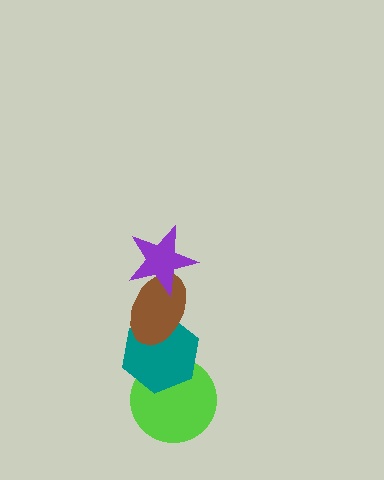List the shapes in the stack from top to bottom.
From top to bottom: the purple star, the brown ellipse, the teal hexagon, the lime circle.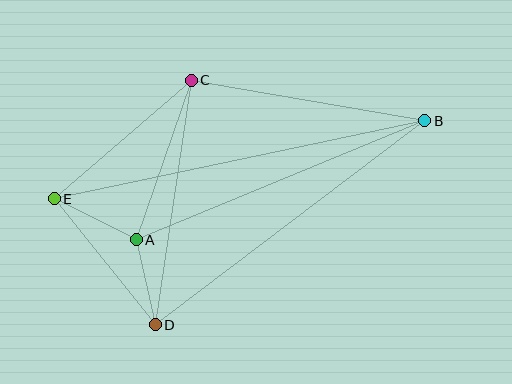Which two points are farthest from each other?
Points B and E are farthest from each other.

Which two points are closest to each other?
Points A and D are closest to each other.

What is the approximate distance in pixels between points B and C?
The distance between B and C is approximately 237 pixels.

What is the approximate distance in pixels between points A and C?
The distance between A and C is approximately 169 pixels.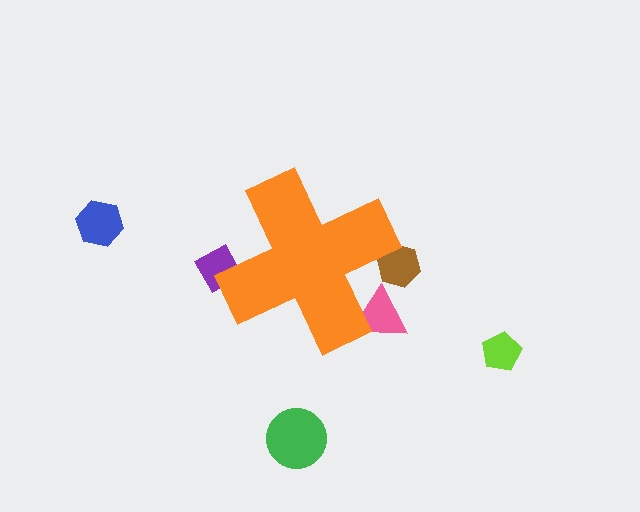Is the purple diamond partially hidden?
Yes, the purple diamond is partially hidden behind the orange cross.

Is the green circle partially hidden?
No, the green circle is fully visible.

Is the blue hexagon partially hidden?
No, the blue hexagon is fully visible.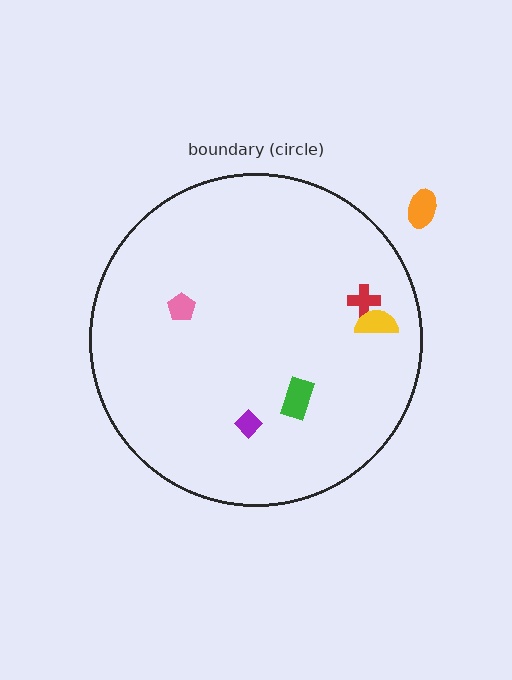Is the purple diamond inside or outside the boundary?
Inside.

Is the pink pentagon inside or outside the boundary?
Inside.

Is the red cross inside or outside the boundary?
Inside.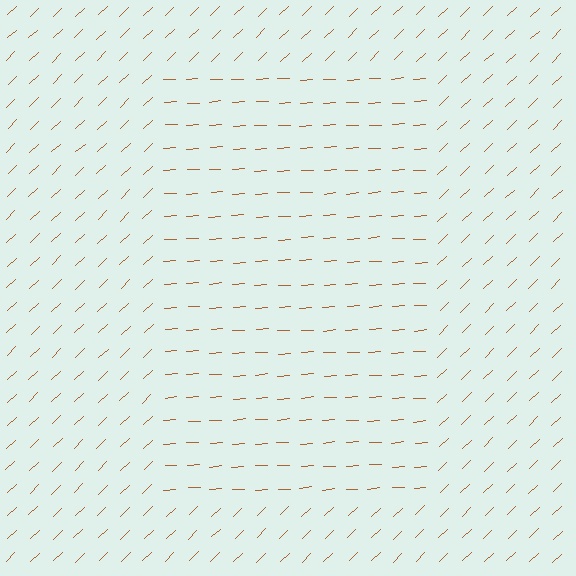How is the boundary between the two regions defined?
The boundary is defined purely by a change in line orientation (approximately 39 degrees difference). All lines are the same color and thickness.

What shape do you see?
I see a rectangle.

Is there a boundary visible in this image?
Yes, there is a texture boundary formed by a change in line orientation.